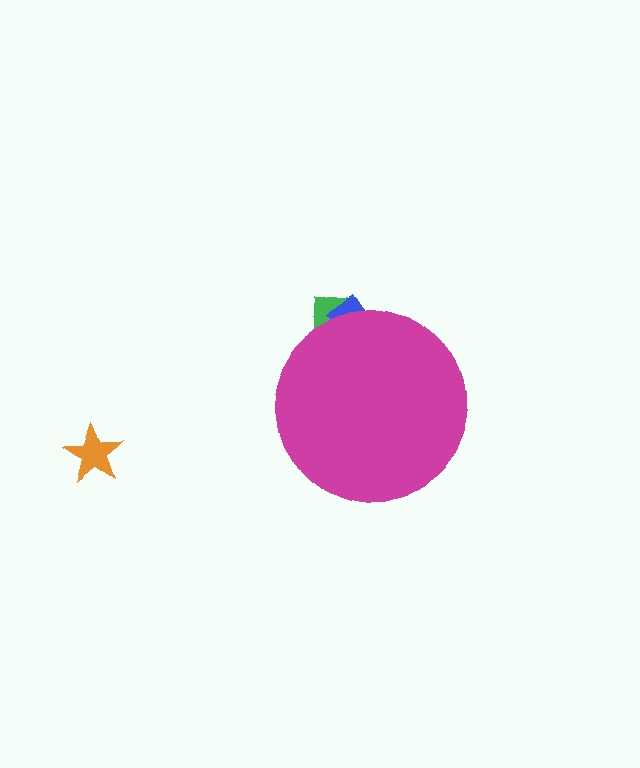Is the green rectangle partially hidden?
Yes, the green rectangle is partially hidden behind the magenta circle.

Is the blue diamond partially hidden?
Yes, the blue diamond is partially hidden behind the magenta circle.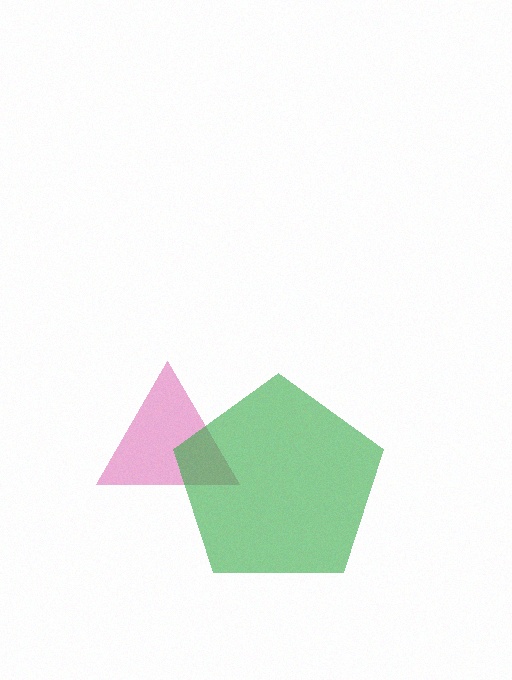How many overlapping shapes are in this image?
There are 2 overlapping shapes in the image.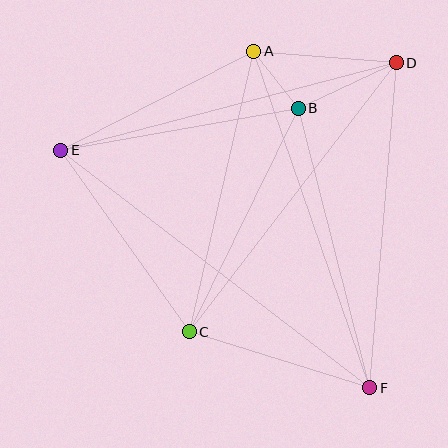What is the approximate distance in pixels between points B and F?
The distance between B and F is approximately 289 pixels.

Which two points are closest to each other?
Points A and B are closest to each other.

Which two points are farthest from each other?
Points E and F are farthest from each other.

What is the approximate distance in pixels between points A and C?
The distance between A and C is approximately 288 pixels.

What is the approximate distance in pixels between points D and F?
The distance between D and F is approximately 326 pixels.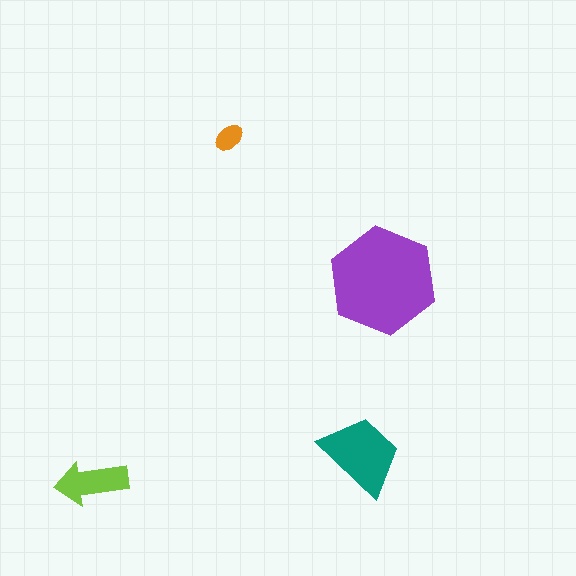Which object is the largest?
The purple hexagon.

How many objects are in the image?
There are 4 objects in the image.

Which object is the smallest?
The orange ellipse.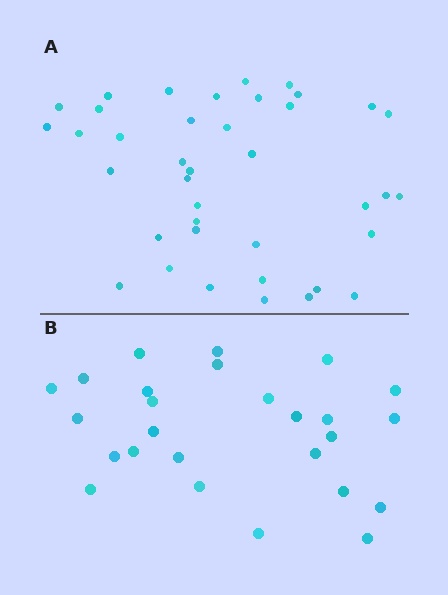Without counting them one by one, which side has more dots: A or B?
Region A (the top region) has more dots.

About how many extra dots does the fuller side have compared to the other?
Region A has approximately 15 more dots than region B.